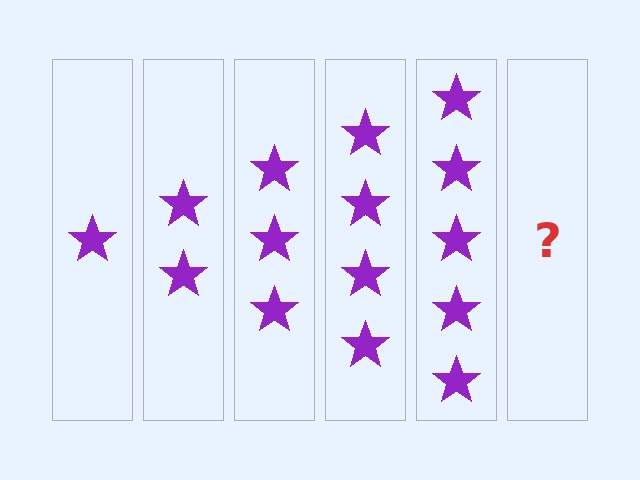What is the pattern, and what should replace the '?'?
The pattern is that each step adds one more star. The '?' should be 6 stars.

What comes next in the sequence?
The next element should be 6 stars.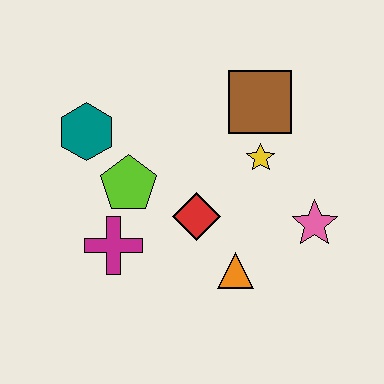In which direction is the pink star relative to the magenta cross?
The pink star is to the right of the magenta cross.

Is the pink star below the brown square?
Yes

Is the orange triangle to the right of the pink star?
No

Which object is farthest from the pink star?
The teal hexagon is farthest from the pink star.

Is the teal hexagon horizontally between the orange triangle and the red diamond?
No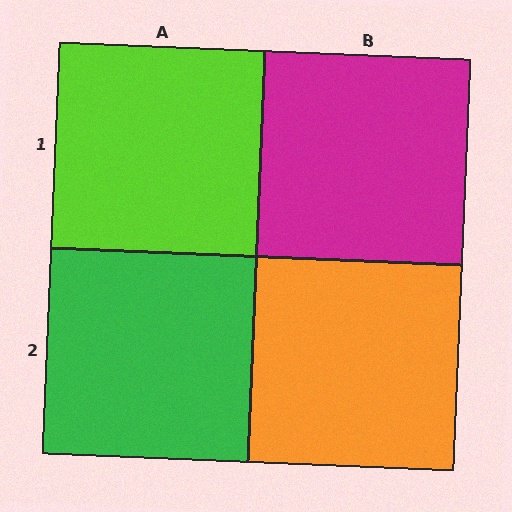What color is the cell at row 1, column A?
Lime.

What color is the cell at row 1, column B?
Magenta.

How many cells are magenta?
1 cell is magenta.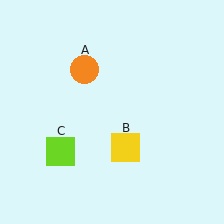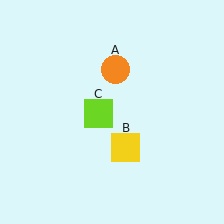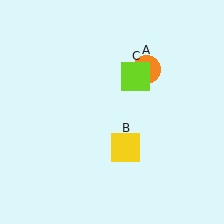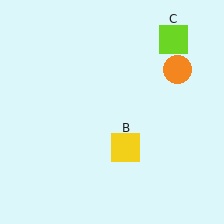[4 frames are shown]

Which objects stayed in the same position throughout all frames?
Yellow square (object B) remained stationary.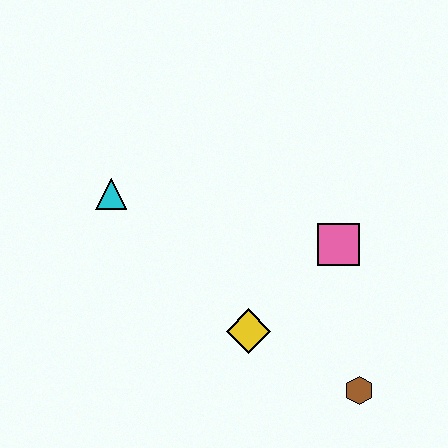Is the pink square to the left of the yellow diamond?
No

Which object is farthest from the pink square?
The cyan triangle is farthest from the pink square.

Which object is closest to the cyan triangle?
The yellow diamond is closest to the cyan triangle.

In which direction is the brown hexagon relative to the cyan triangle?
The brown hexagon is to the right of the cyan triangle.